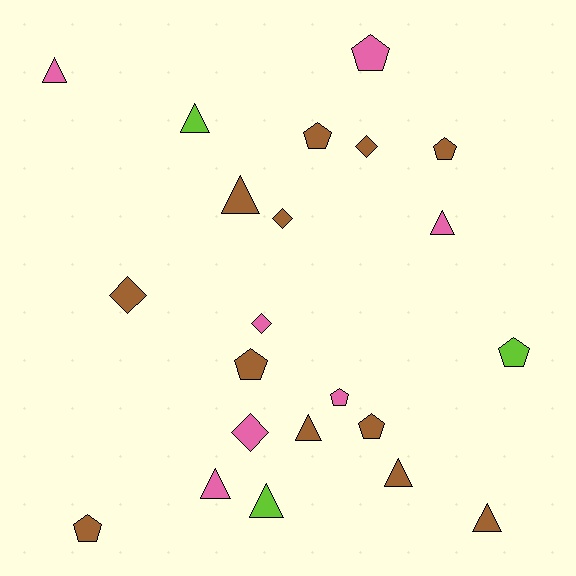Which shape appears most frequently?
Triangle, with 9 objects.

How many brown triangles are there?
There are 4 brown triangles.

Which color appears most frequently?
Brown, with 12 objects.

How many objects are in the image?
There are 22 objects.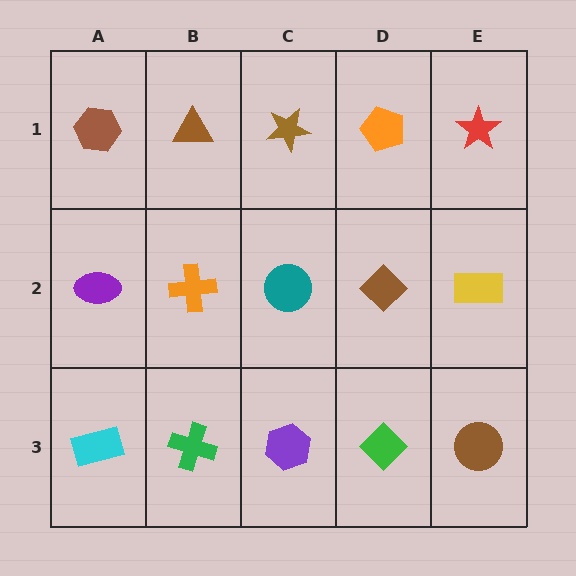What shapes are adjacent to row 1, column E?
A yellow rectangle (row 2, column E), an orange pentagon (row 1, column D).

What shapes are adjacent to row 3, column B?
An orange cross (row 2, column B), a cyan rectangle (row 3, column A), a purple hexagon (row 3, column C).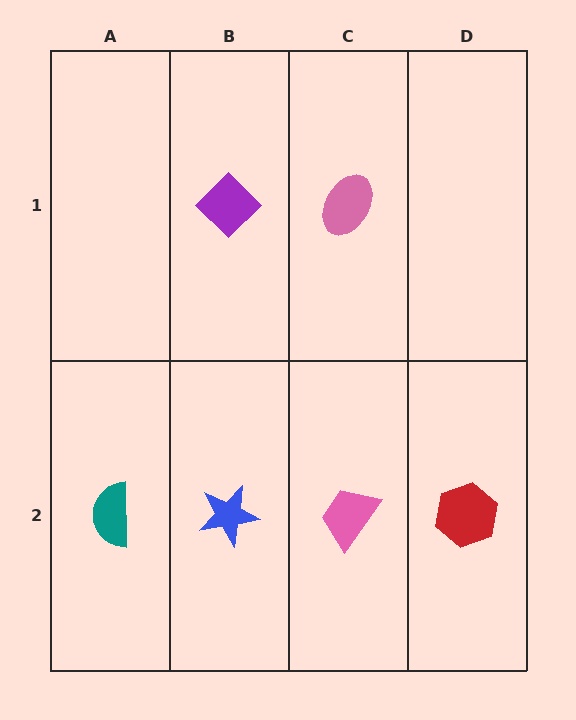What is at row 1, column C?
A pink ellipse.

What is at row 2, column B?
A blue star.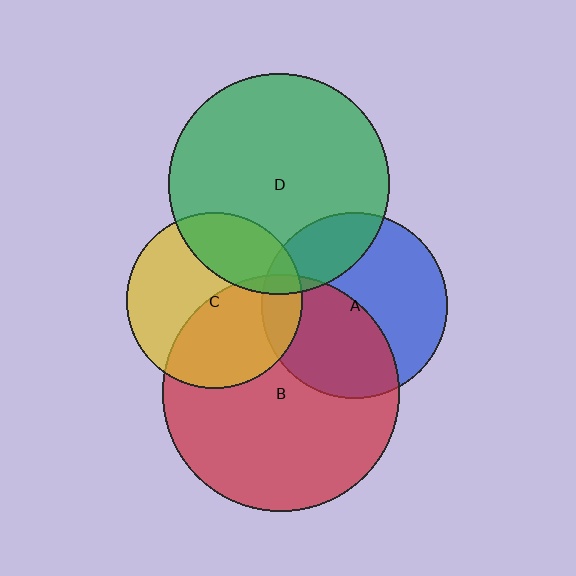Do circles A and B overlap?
Yes.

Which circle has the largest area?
Circle B (red).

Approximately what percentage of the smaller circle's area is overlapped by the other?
Approximately 45%.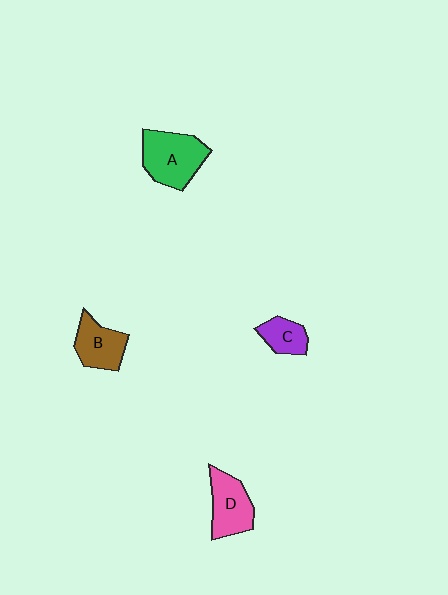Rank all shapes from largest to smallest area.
From largest to smallest: A (green), D (pink), B (brown), C (purple).